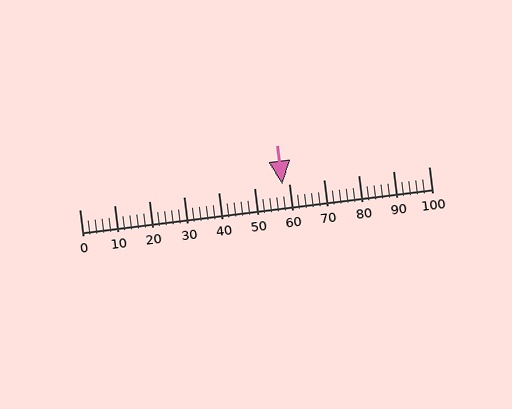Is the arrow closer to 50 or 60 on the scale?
The arrow is closer to 60.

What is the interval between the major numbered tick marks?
The major tick marks are spaced 10 units apart.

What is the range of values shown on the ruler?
The ruler shows values from 0 to 100.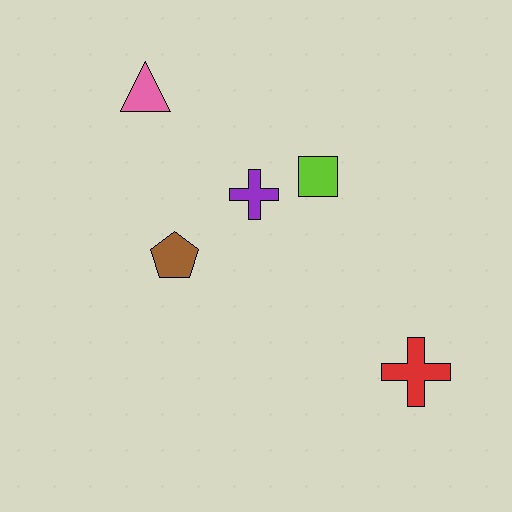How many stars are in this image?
There are no stars.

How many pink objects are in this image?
There is 1 pink object.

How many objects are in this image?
There are 5 objects.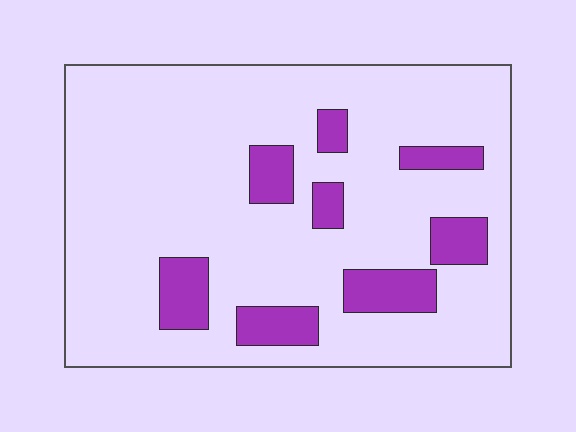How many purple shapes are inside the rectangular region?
8.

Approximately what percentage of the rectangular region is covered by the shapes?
Approximately 15%.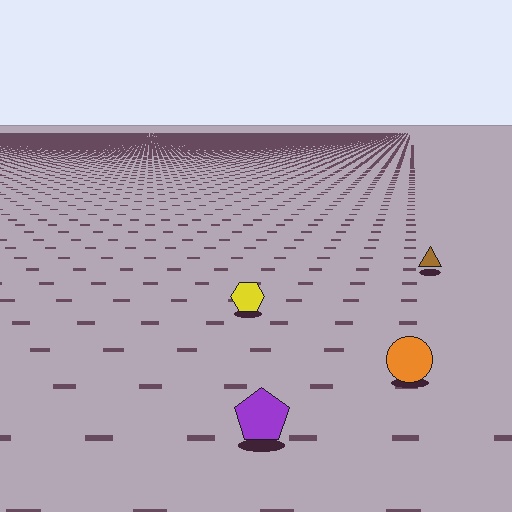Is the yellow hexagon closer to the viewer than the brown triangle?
Yes. The yellow hexagon is closer — you can tell from the texture gradient: the ground texture is coarser near it.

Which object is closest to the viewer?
The purple pentagon is closest. The texture marks near it are larger and more spread out.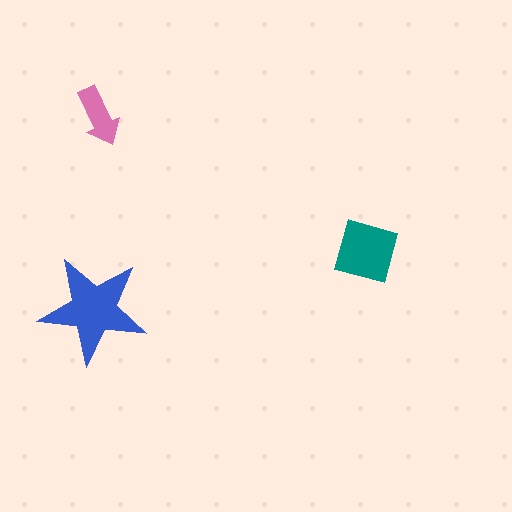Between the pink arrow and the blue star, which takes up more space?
The blue star.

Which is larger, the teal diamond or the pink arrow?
The teal diamond.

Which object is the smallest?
The pink arrow.